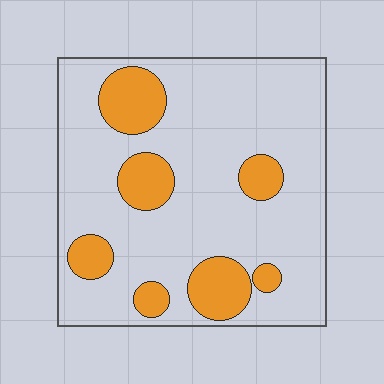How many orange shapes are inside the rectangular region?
7.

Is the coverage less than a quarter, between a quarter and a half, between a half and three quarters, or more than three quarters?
Less than a quarter.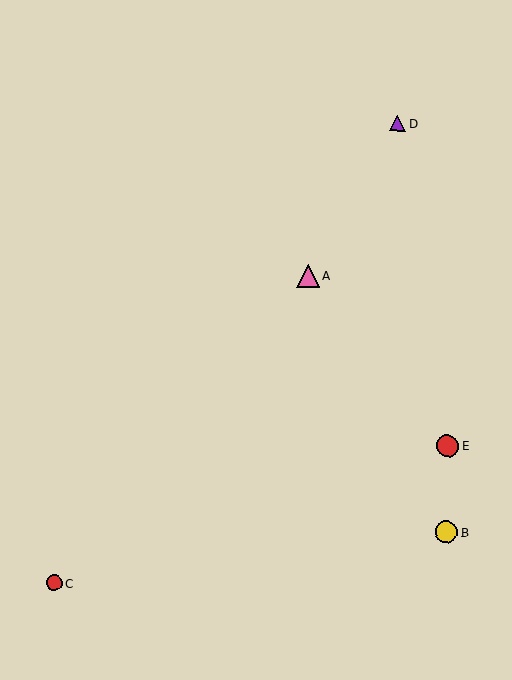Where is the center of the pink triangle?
The center of the pink triangle is at (308, 276).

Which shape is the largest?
The pink triangle (labeled A) is the largest.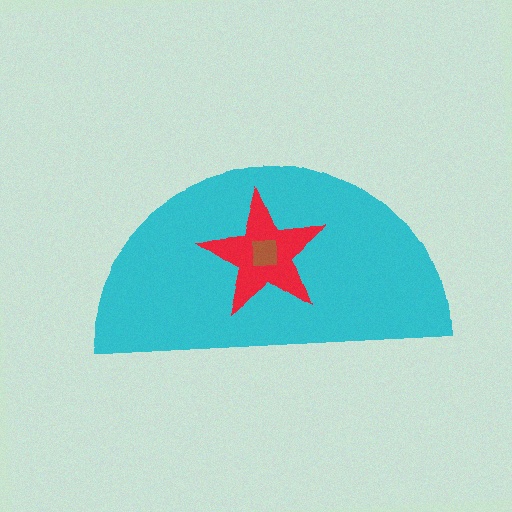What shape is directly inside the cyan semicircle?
The red star.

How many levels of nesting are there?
3.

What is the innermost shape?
The brown square.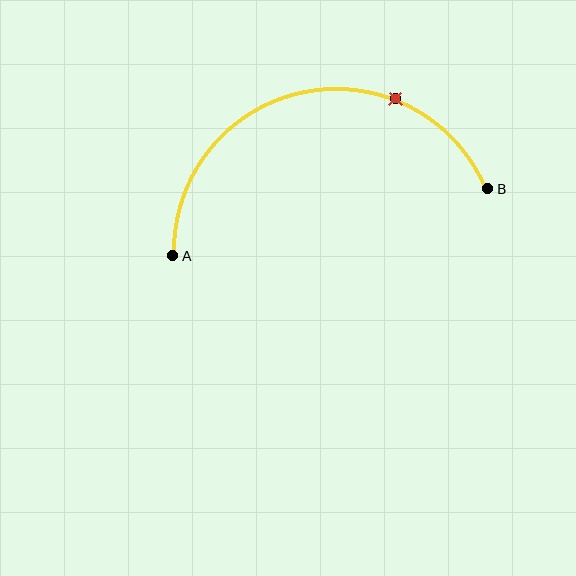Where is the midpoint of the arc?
The arc midpoint is the point on the curve farthest from the straight line joining A and B. It sits above that line.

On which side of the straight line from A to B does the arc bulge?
The arc bulges above the straight line connecting A and B.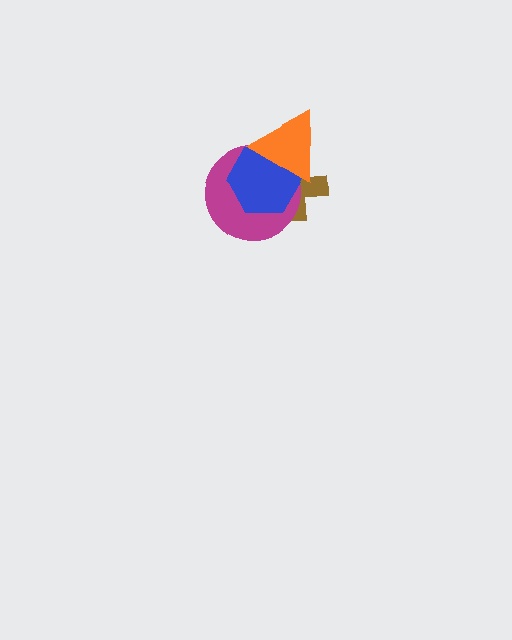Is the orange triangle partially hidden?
No, no other shape covers it.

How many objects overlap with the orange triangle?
3 objects overlap with the orange triangle.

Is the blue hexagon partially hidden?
Yes, it is partially covered by another shape.